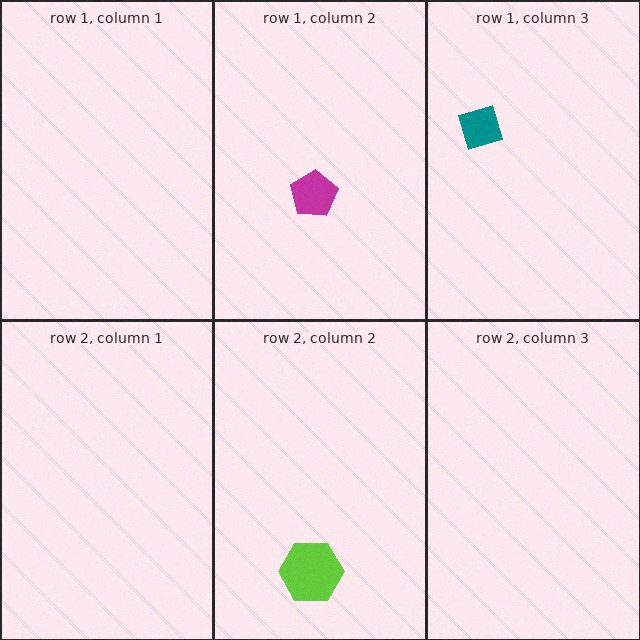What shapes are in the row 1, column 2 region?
The magenta pentagon.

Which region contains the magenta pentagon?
The row 1, column 2 region.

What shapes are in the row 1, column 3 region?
The teal diamond.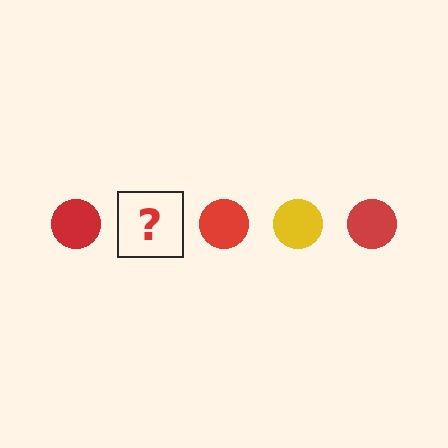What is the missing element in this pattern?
The missing element is a yellow circle.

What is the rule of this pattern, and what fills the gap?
The rule is that the pattern cycles through red, yellow circles. The gap should be filled with a yellow circle.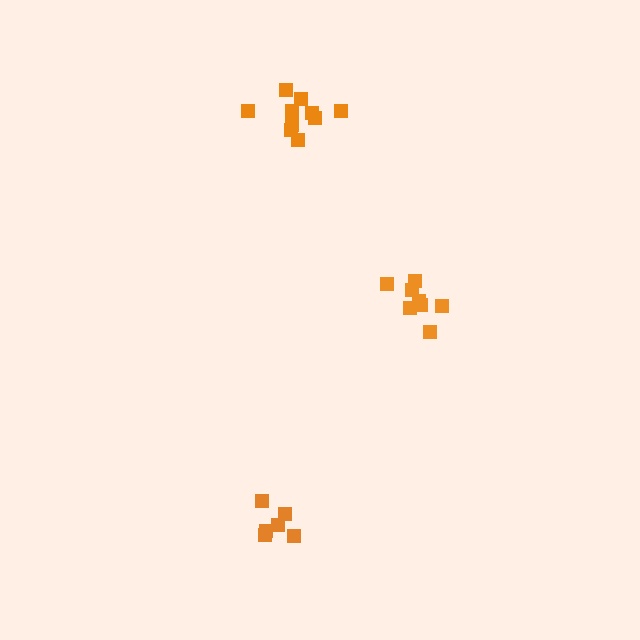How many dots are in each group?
Group 1: 10 dots, Group 2: 8 dots, Group 3: 6 dots (24 total).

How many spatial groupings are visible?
There are 3 spatial groupings.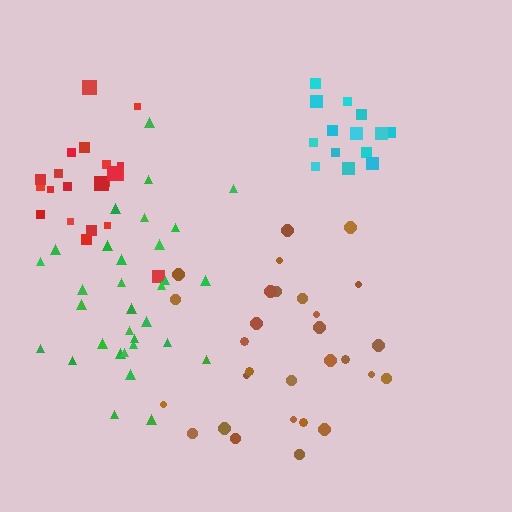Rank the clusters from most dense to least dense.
cyan, red, green, brown.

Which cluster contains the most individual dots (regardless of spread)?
Green (32).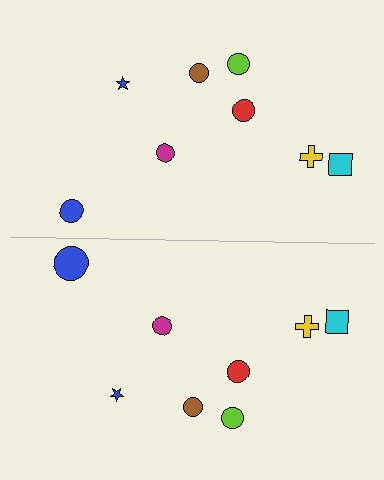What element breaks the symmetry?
The blue circle on the bottom side has a different size than its mirror counterpart.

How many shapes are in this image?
There are 16 shapes in this image.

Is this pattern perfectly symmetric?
No, the pattern is not perfectly symmetric. The blue circle on the bottom side has a different size than its mirror counterpart.